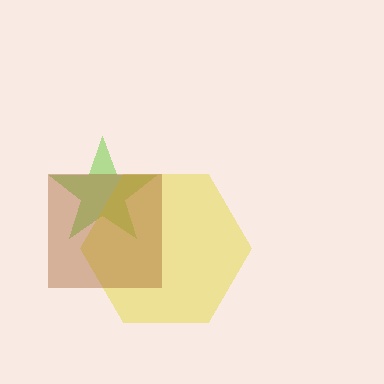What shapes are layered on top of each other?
The layered shapes are: a lime star, a yellow hexagon, a brown square.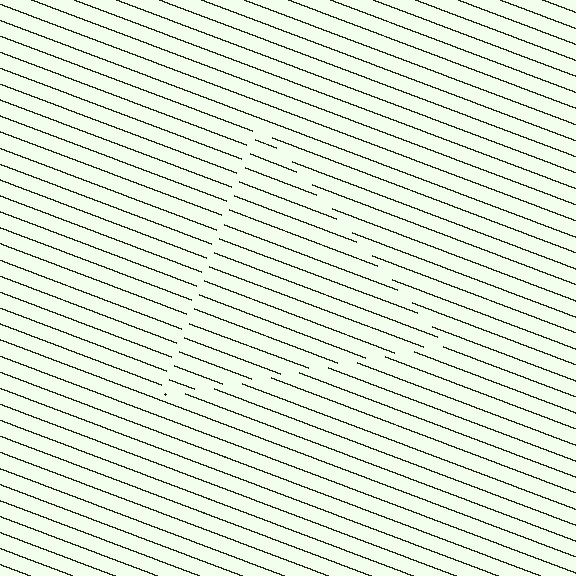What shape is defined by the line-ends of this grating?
An illusory triangle. The interior of the shape contains the same grating, shifted by half a period — the contour is defined by the phase discontinuity where line-ends from the inner and outer gratings abut.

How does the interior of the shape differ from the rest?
The interior of the shape contains the same grating, shifted by half a period — the contour is defined by the phase discontinuity where line-ends from the inner and outer gratings abut.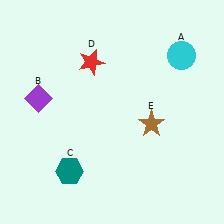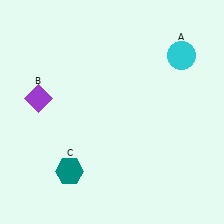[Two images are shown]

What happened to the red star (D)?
The red star (D) was removed in Image 2. It was in the top-left area of Image 1.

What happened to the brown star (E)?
The brown star (E) was removed in Image 2. It was in the bottom-right area of Image 1.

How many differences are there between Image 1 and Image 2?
There are 2 differences between the two images.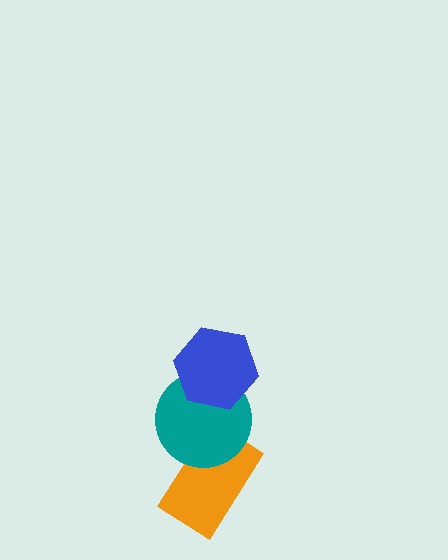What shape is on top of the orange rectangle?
The teal circle is on top of the orange rectangle.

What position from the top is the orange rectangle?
The orange rectangle is 3rd from the top.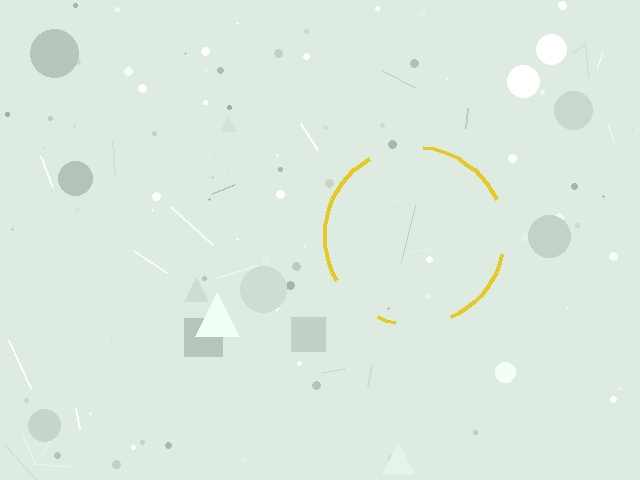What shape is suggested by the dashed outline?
The dashed outline suggests a circle.